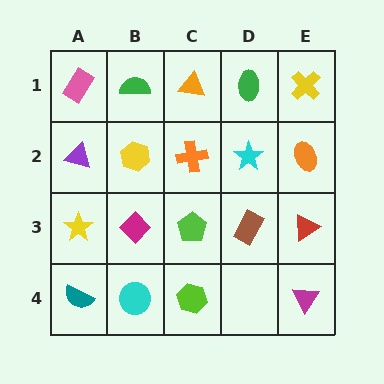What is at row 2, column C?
An orange cross.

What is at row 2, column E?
An orange ellipse.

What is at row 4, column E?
A magenta triangle.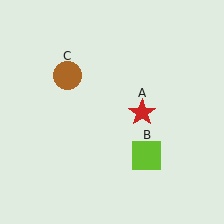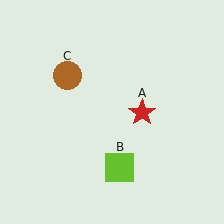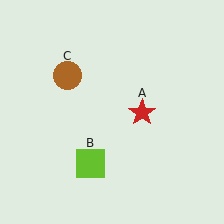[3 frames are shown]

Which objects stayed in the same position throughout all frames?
Red star (object A) and brown circle (object C) remained stationary.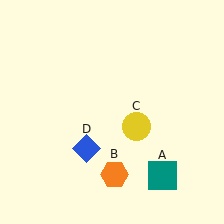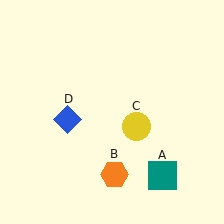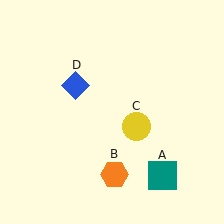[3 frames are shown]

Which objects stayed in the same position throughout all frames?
Teal square (object A) and orange hexagon (object B) and yellow circle (object C) remained stationary.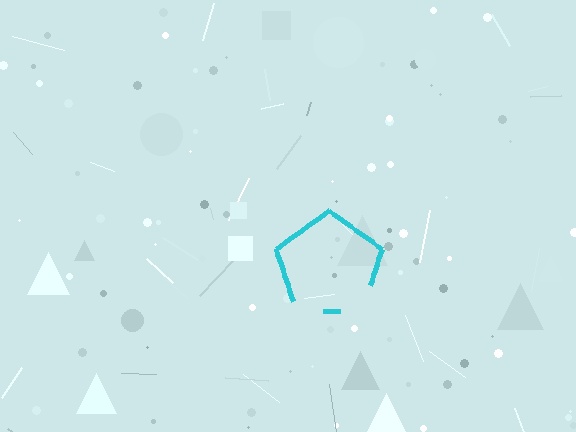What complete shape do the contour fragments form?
The contour fragments form a pentagon.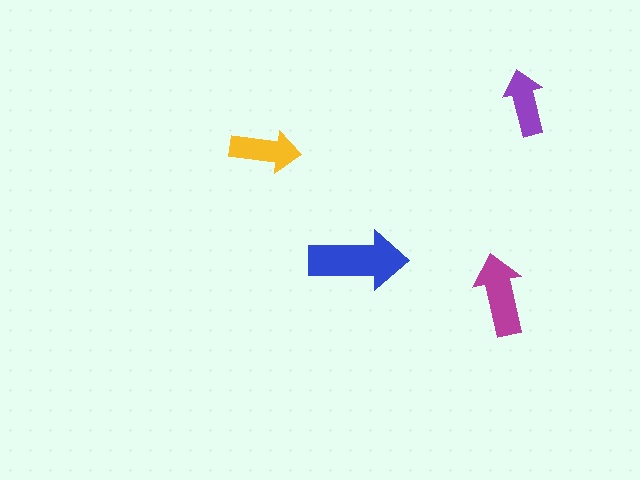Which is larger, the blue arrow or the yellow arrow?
The blue one.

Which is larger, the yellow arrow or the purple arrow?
The yellow one.